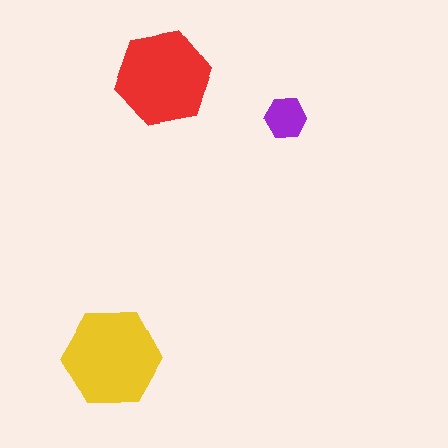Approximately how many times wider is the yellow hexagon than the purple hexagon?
About 2.5 times wider.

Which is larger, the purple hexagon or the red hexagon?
The red one.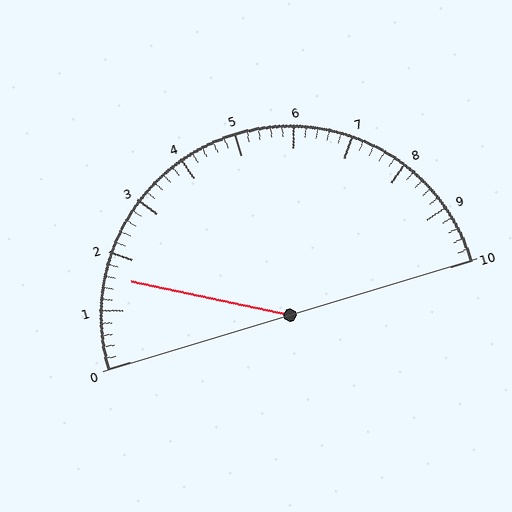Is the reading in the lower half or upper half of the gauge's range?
The reading is in the lower half of the range (0 to 10).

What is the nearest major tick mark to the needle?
The nearest major tick mark is 2.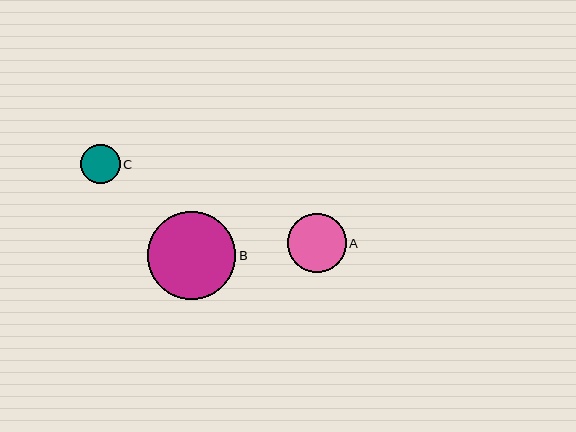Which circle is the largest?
Circle B is the largest with a size of approximately 88 pixels.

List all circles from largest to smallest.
From largest to smallest: B, A, C.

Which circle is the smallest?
Circle C is the smallest with a size of approximately 40 pixels.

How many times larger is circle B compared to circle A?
Circle B is approximately 1.5 times the size of circle A.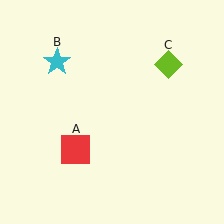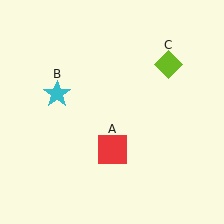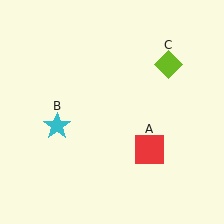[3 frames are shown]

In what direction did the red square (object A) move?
The red square (object A) moved right.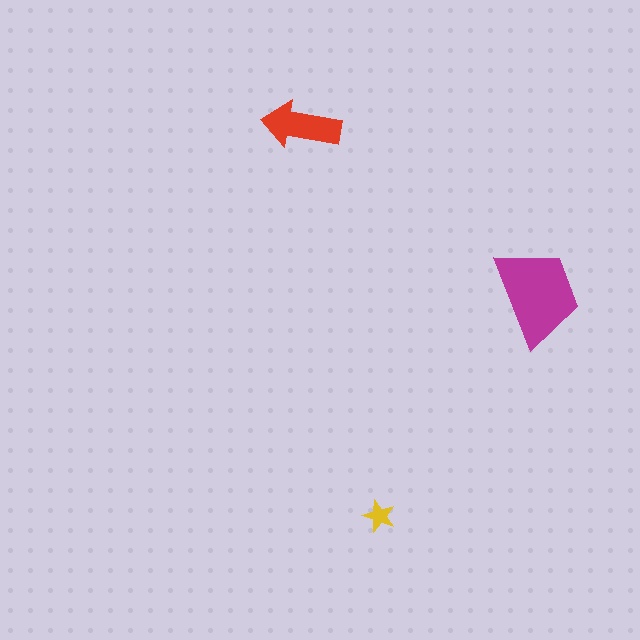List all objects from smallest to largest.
The yellow star, the red arrow, the magenta trapezoid.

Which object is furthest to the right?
The magenta trapezoid is rightmost.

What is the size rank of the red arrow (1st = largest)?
2nd.